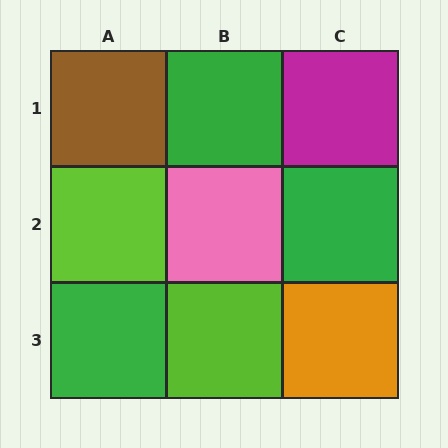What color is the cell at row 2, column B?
Pink.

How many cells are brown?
1 cell is brown.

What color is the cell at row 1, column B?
Green.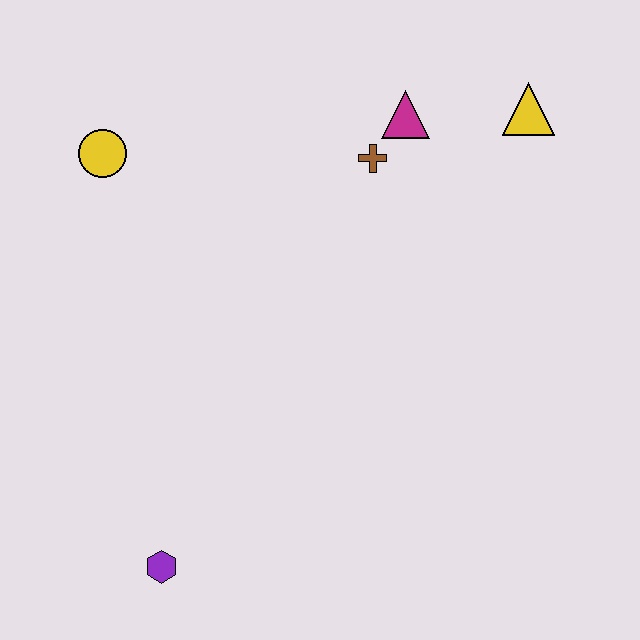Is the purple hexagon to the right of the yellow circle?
Yes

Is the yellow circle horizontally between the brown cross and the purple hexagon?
No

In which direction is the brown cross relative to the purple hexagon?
The brown cross is above the purple hexagon.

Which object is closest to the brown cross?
The magenta triangle is closest to the brown cross.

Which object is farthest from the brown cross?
The purple hexagon is farthest from the brown cross.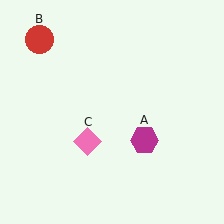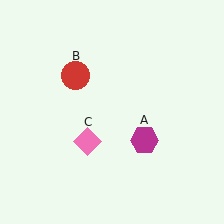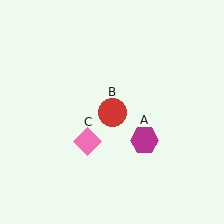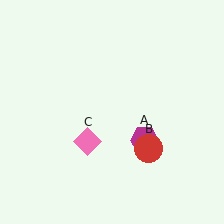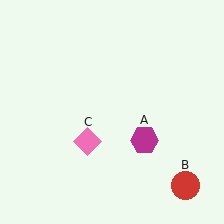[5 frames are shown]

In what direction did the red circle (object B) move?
The red circle (object B) moved down and to the right.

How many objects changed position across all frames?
1 object changed position: red circle (object B).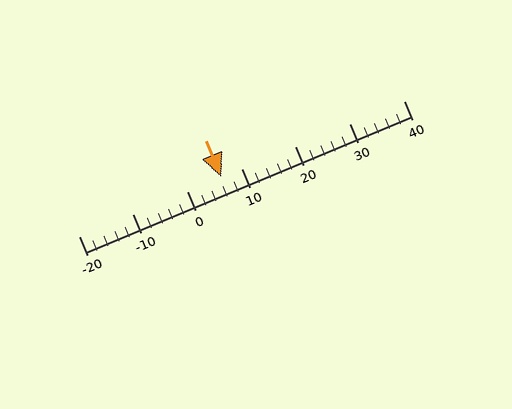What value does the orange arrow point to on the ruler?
The orange arrow points to approximately 6.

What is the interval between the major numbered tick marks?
The major tick marks are spaced 10 units apart.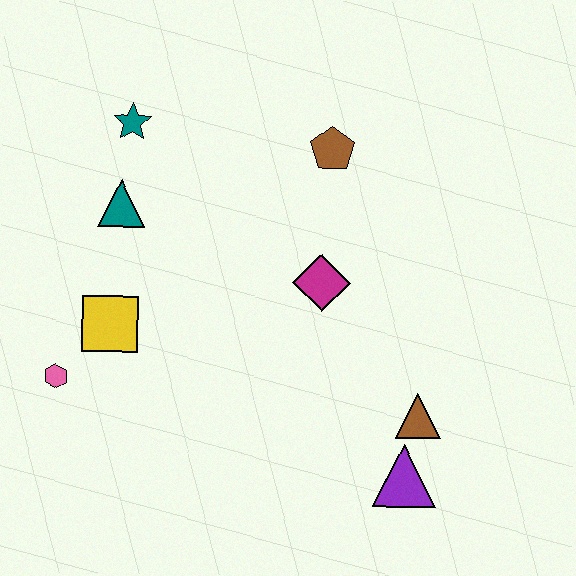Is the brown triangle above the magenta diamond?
No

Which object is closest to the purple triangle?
The brown triangle is closest to the purple triangle.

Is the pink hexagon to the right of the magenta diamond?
No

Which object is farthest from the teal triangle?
The purple triangle is farthest from the teal triangle.